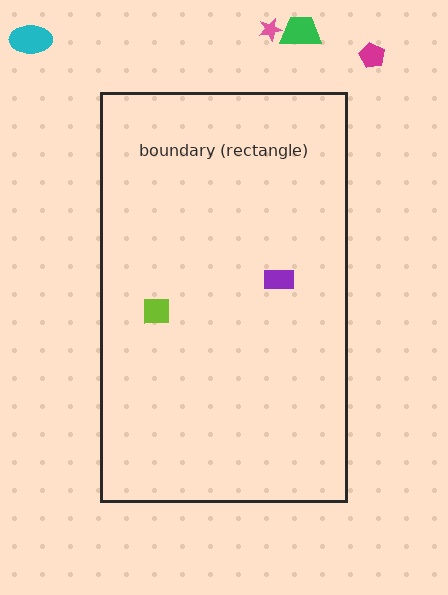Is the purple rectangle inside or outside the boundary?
Inside.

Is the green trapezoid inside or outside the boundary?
Outside.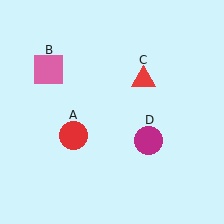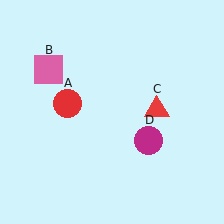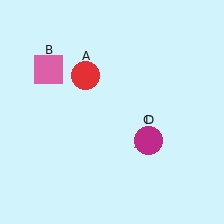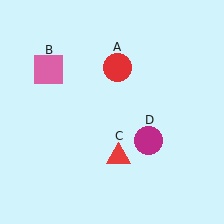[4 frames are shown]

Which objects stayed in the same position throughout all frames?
Pink square (object B) and magenta circle (object D) remained stationary.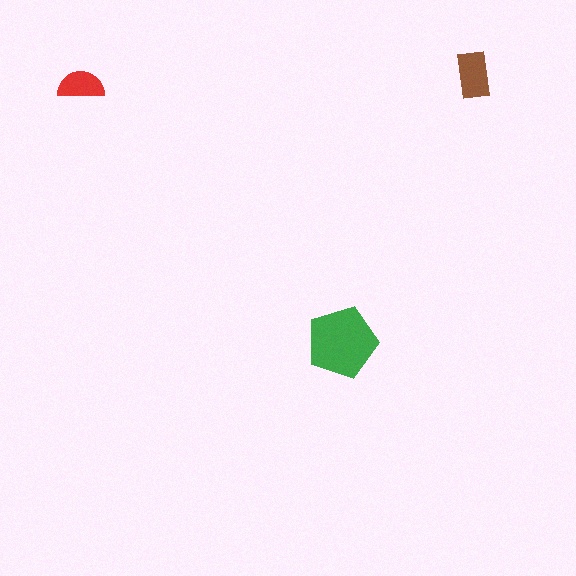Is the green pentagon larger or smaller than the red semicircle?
Larger.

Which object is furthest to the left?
The red semicircle is leftmost.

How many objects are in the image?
There are 3 objects in the image.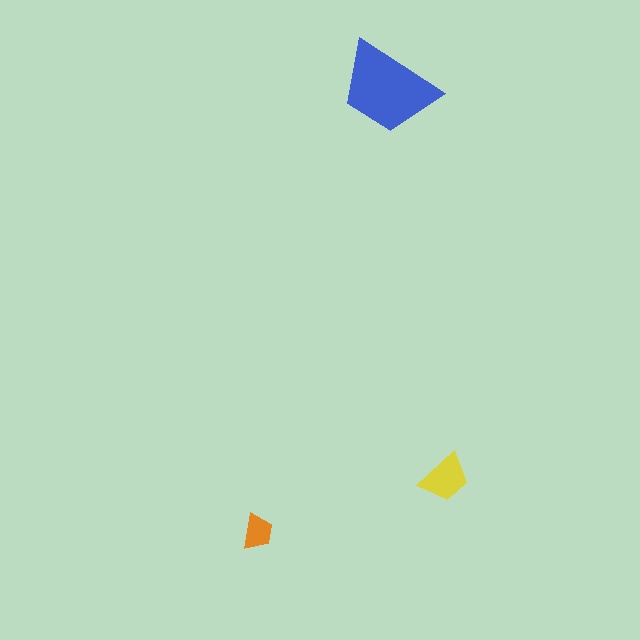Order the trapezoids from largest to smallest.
the blue one, the yellow one, the orange one.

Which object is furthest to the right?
The yellow trapezoid is rightmost.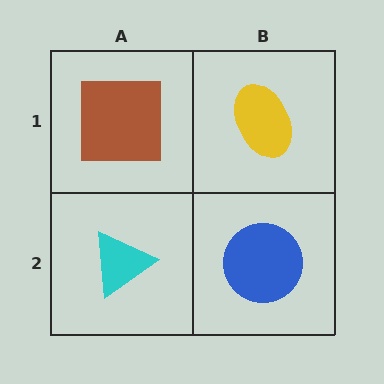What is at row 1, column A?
A brown square.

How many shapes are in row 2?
2 shapes.